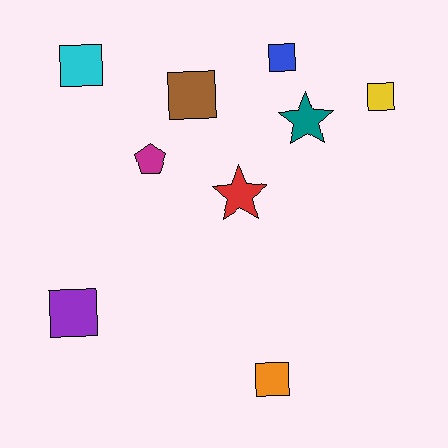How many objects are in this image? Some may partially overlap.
There are 9 objects.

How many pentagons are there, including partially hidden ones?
There is 1 pentagon.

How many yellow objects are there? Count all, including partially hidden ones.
There is 1 yellow object.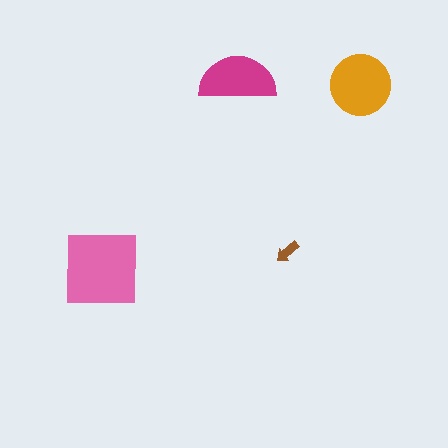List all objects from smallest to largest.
The brown arrow, the magenta semicircle, the orange circle, the pink square.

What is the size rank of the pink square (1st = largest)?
1st.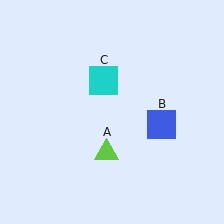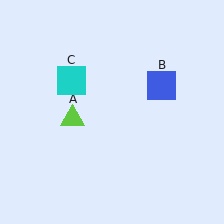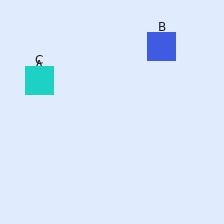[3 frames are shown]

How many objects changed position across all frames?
3 objects changed position: lime triangle (object A), blue square (object B), cyan square (object C).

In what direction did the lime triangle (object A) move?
The lime triangle (object A) moved up and to the left.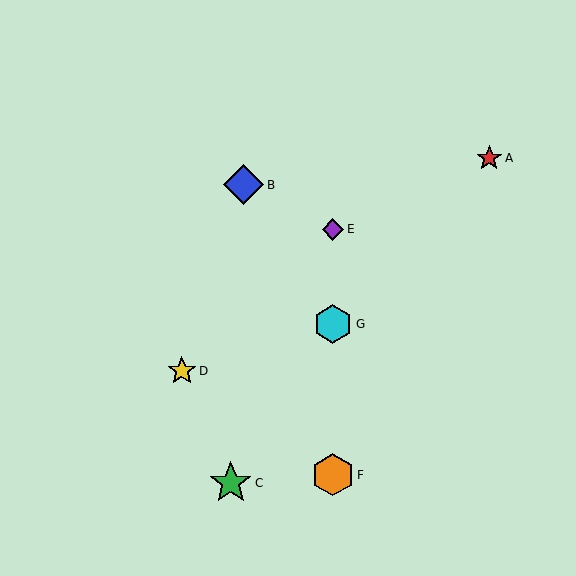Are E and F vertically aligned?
Yes, both are at x≈333.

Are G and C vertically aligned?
No, G is at x≈333 and C is at x≈231.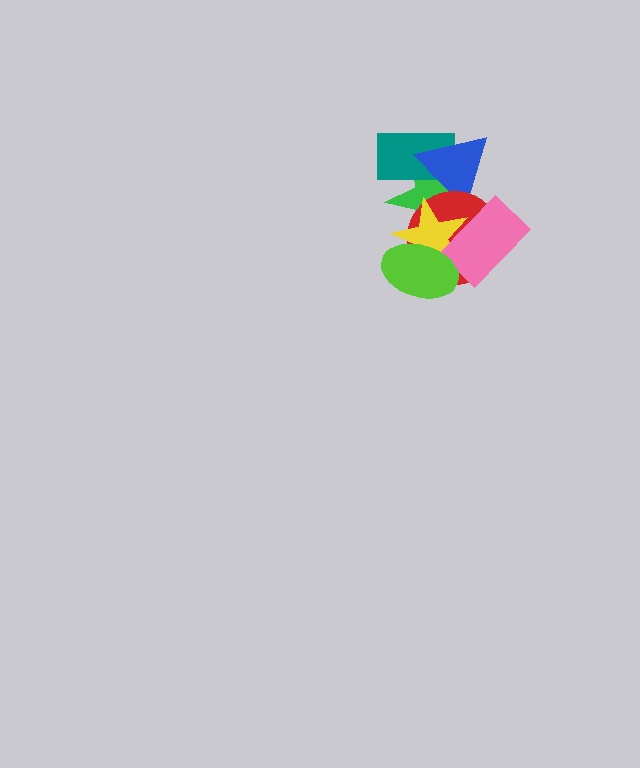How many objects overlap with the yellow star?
5 objects overlap with the yellow star.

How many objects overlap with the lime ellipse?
4 objects overlap with the lime ellipse.